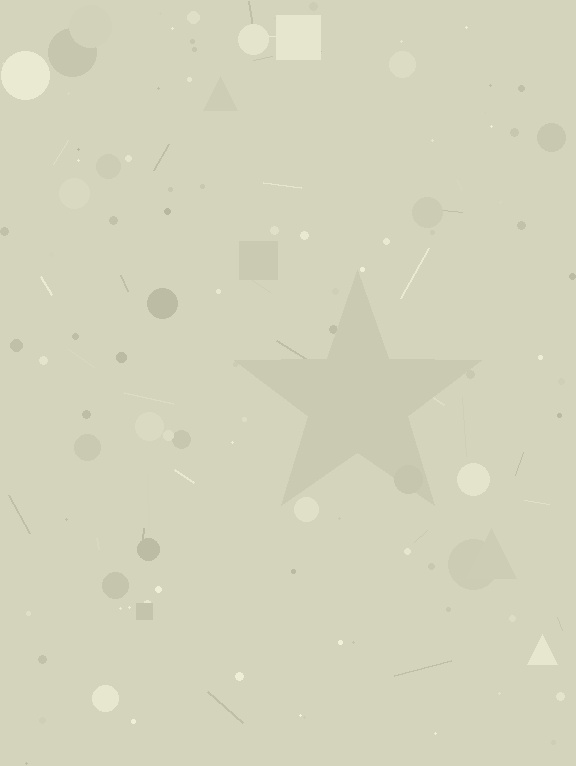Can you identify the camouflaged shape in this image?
The camouflaged shape is a star.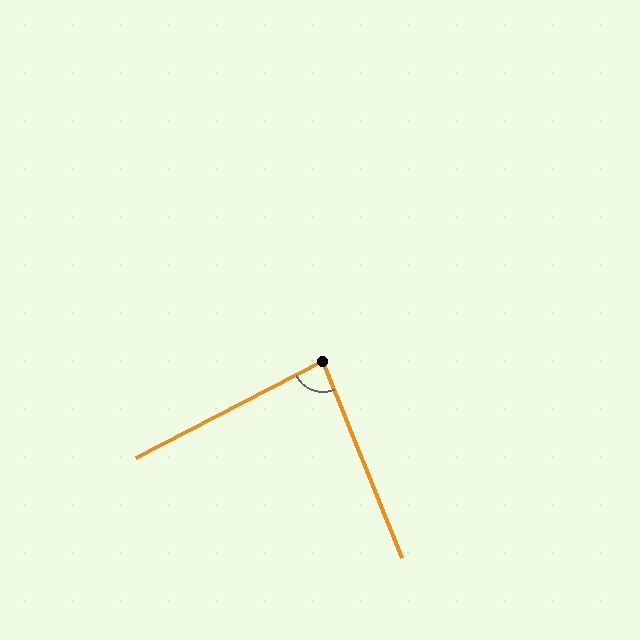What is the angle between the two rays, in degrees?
Approximately 84 degrees.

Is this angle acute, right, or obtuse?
It is acute.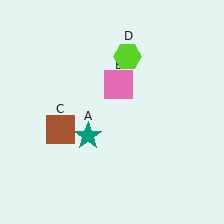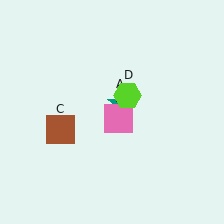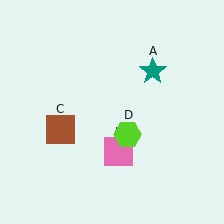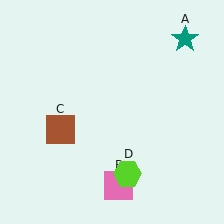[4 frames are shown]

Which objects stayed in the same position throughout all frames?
Brown square (object C) remained stationary.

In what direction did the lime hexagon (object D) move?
The lime hexagon (object D) moved down.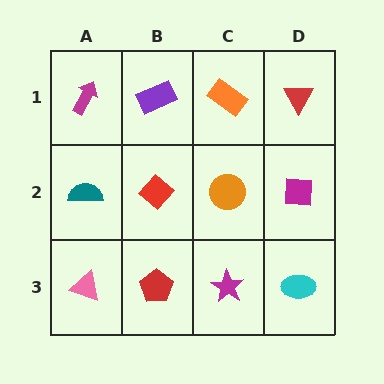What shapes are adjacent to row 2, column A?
A magenta arrow (row 1, column A), a pink triangle (row 3, column A), a red diamond (row 2, column B).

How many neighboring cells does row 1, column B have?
3.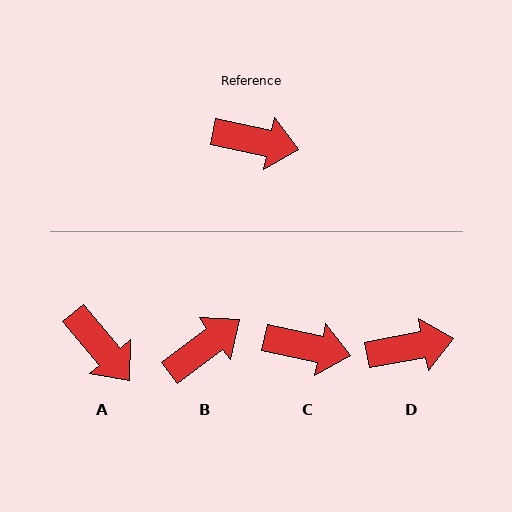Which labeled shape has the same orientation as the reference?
C.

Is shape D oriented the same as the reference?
No, it is off by about 23 degrees.